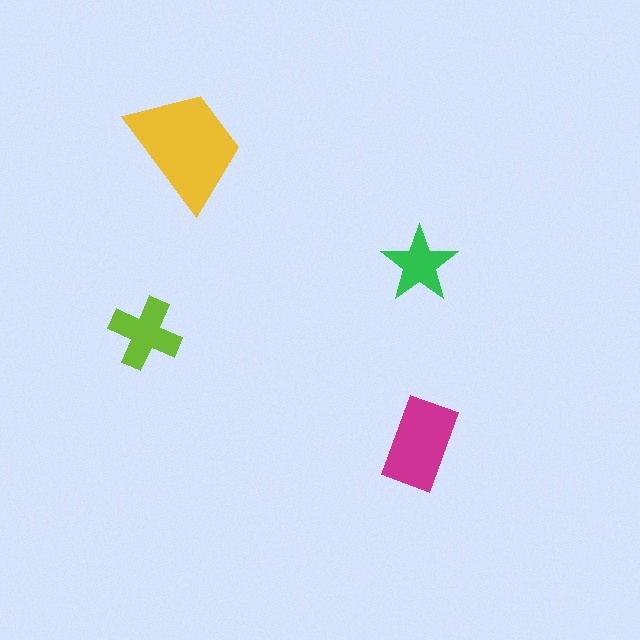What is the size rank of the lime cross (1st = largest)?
3rd.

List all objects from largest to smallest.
The yellow trapezoid, the magenta rectangle, the lime cross, the green star.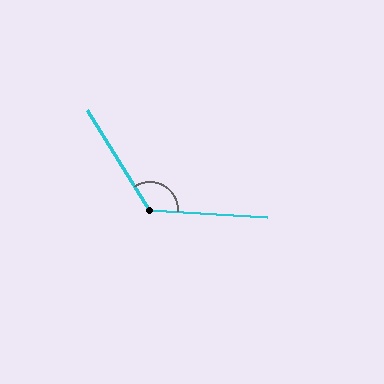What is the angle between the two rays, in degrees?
Approximately 126 degrees.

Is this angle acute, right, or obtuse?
It is obtuse.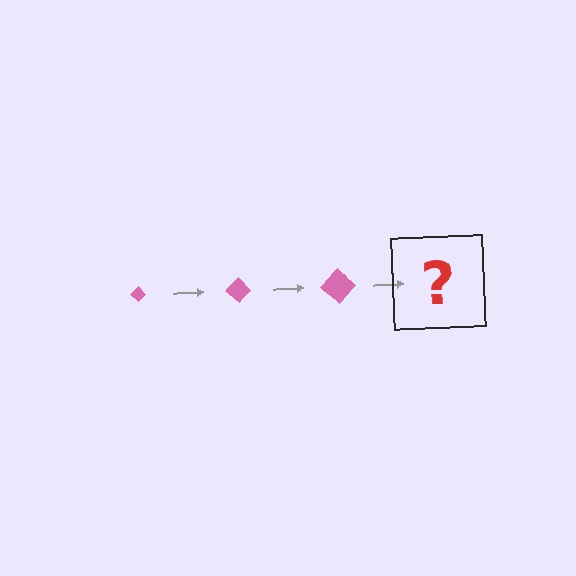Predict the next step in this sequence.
The next step is a pink diamond, larger than the previous one.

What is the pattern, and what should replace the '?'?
The pattern is that the diamond gets progressively larger each step. The '?' should be a pink diamond, larger than the previous one.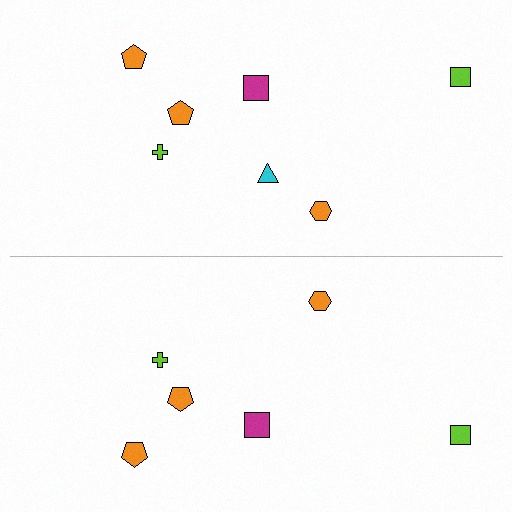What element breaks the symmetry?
A cyan triangle is missing from the bottom side.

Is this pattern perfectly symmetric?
No, the pattern is not perfectly symmetric. A cyan triangle is missing from the bottom side.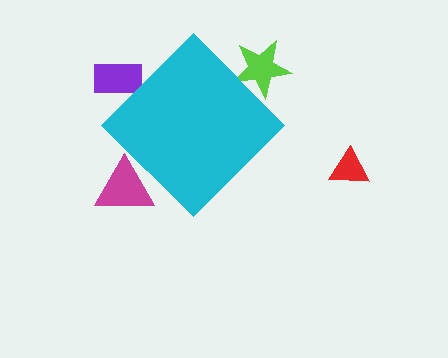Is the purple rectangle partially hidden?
Yes, the purple rectangle is partially hidden behind the cyan diamond.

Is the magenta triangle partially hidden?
Yes, the magenta triangle is partially hidden behind the cyan diamond.